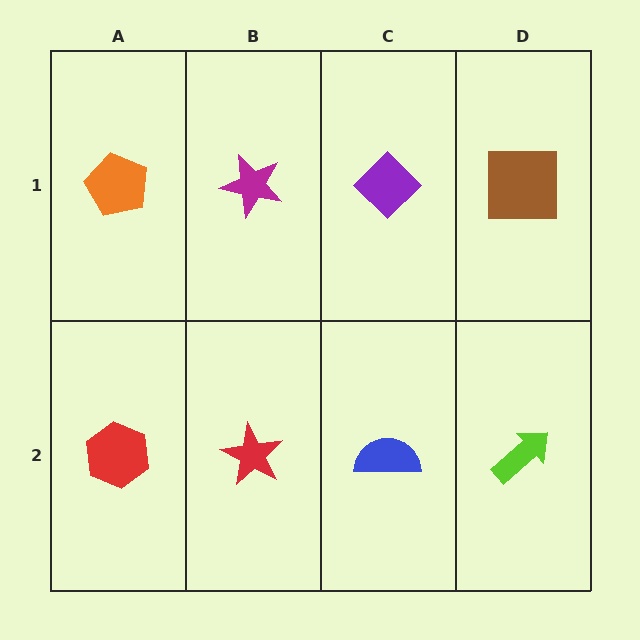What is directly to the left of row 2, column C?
A red star.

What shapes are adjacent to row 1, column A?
A red hexagon (row 2, column A), a magenta star (row 1, column B).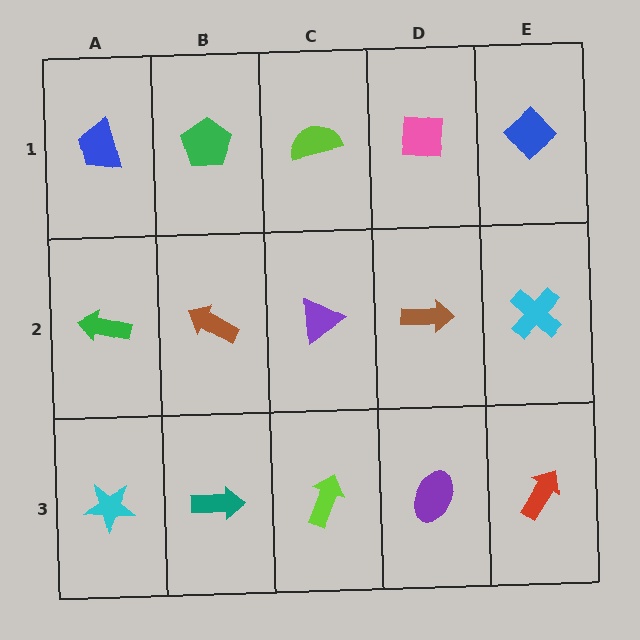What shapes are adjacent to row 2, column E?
A blue diamond (row 1, column E), a red arrow (row 3, column E), a brown arrow (row 2, column D).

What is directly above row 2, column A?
A blue trapezoid.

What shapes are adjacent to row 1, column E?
A cyan cross (row 2, column E), a pink square (row 1, column D).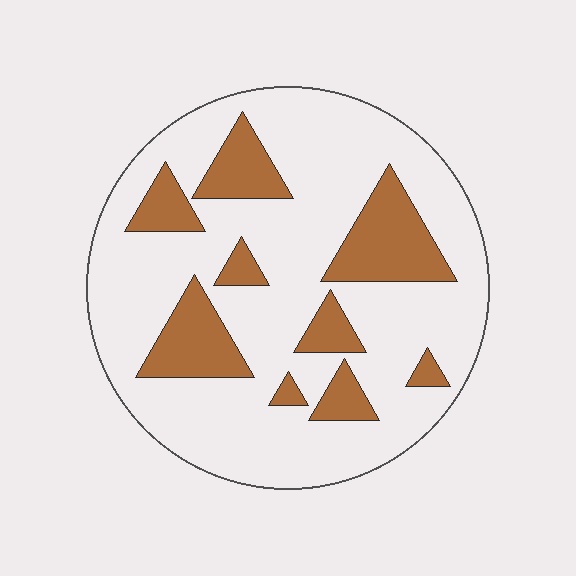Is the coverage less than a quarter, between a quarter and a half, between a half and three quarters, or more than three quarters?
Less than a quarter.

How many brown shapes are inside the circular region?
9.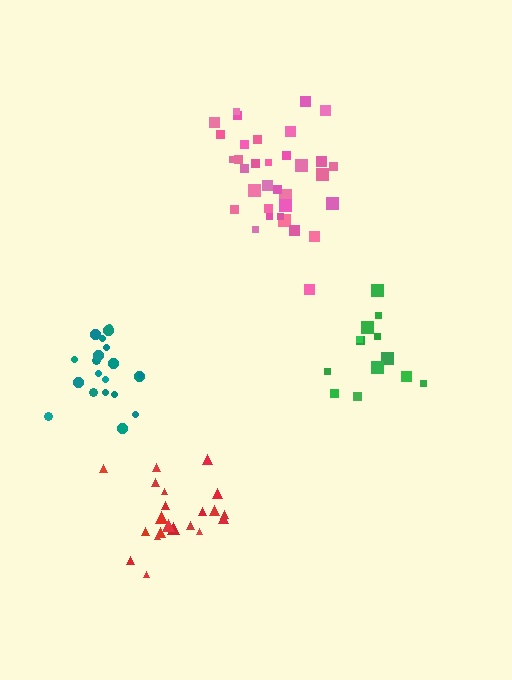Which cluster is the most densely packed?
Red.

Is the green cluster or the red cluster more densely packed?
Red.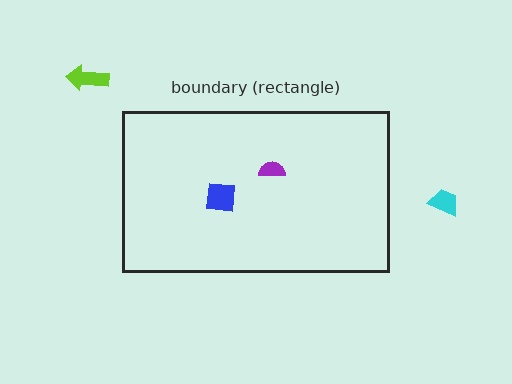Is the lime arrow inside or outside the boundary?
Outside.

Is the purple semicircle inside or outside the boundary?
Inside.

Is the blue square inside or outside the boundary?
Inside.